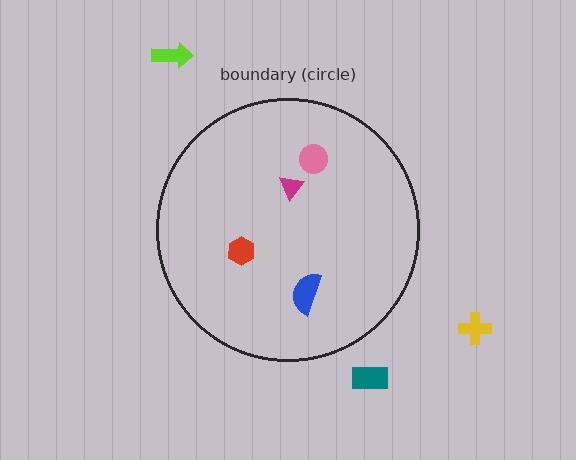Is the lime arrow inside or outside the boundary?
Outside.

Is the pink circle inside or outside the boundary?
Inside.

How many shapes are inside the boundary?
4 inside, 3 outside.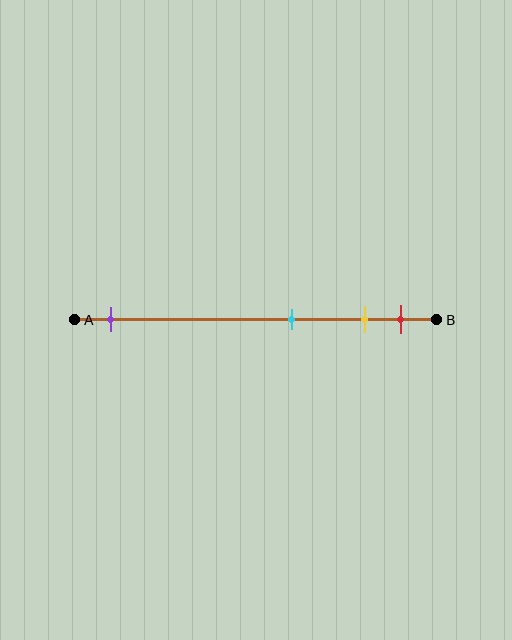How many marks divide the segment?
There are 4 marks dividing the segment.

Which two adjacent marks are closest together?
The yellow and red marks are the closest adjacent pair.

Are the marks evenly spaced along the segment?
No, the marks are not evenly spaced.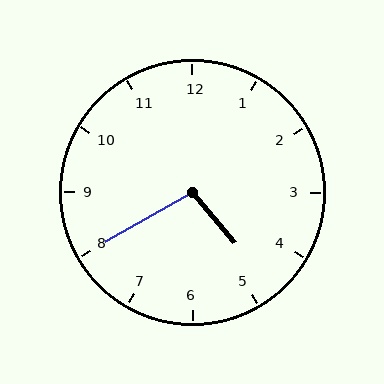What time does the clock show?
4:40.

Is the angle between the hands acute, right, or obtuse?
It is obtuse.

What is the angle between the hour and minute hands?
Approximately 100 degrees.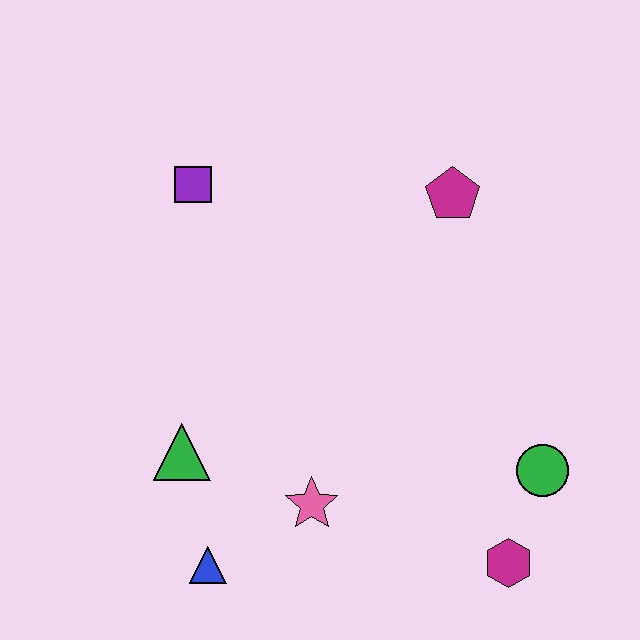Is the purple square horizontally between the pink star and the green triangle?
Yes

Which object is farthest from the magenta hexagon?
The purple square is farthest from the magenta hexagon.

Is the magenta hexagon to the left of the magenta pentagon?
No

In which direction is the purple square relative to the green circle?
The purple square is to the left of the green circle.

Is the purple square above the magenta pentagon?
Yes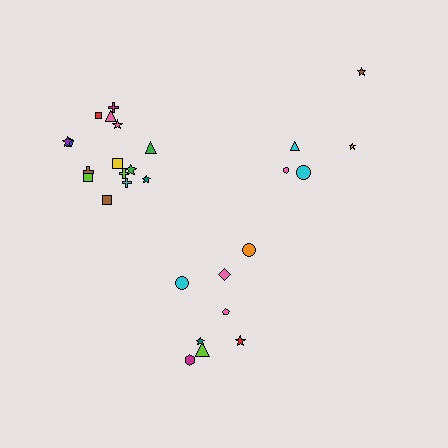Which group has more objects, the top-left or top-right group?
The top-left group.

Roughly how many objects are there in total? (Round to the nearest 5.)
Roughly 30 objects in total.